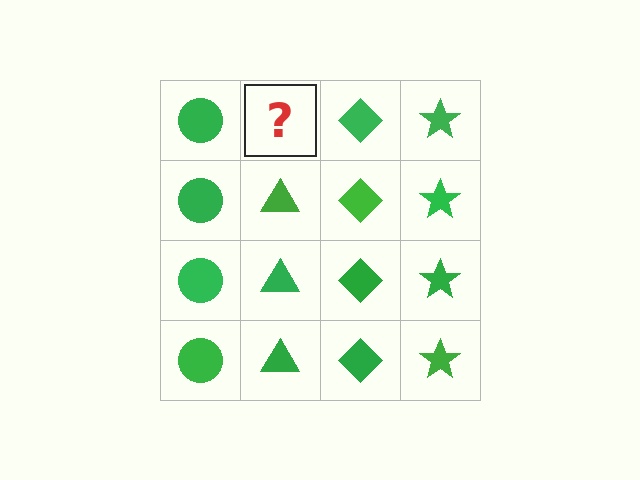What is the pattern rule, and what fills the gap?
The rule is that each column has a consistent shape. The gap should be filled with a green triangle.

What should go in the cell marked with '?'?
The missing cell should contain a green triangle.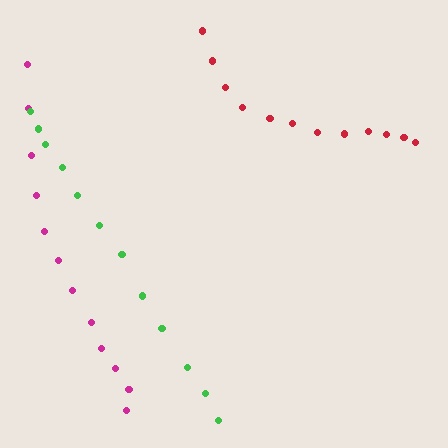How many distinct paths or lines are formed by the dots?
There are 3 distinct paths.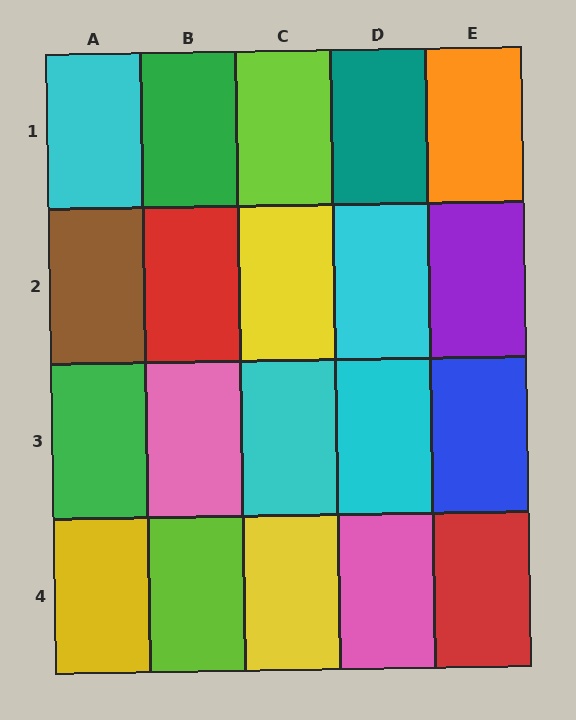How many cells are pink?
2 cells are pink.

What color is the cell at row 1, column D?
Teal.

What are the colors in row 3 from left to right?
Green, pink, cyan, cyan, blue.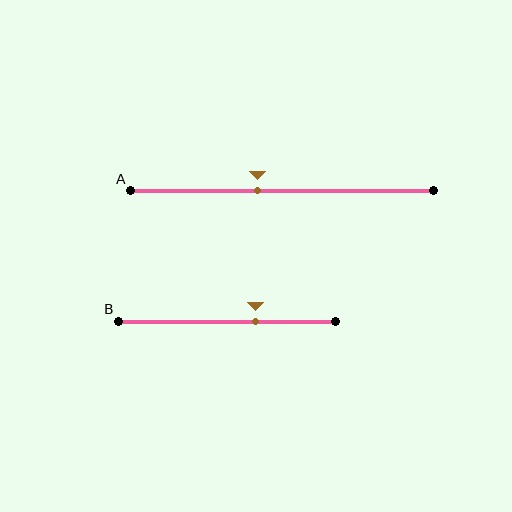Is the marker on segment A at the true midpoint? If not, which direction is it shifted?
No, the marker on segment A is shifted to the left by about 8% of the segment length.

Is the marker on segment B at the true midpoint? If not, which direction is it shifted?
No, the marker on segment B is shifted to the right by about 13% of the segment length.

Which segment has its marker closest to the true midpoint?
Segment A has its marker closest to the true midpoint.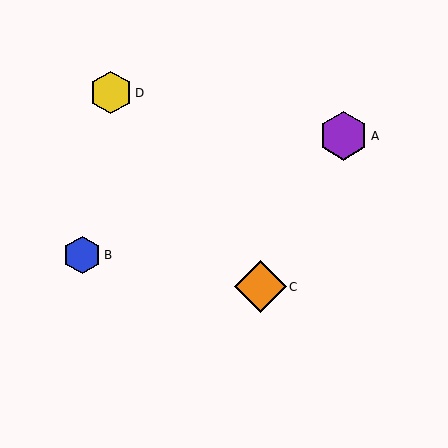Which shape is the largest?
The orange diamond (labeled C) is the largest.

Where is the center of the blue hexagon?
The center of the blue hexagon is at (82, 255).